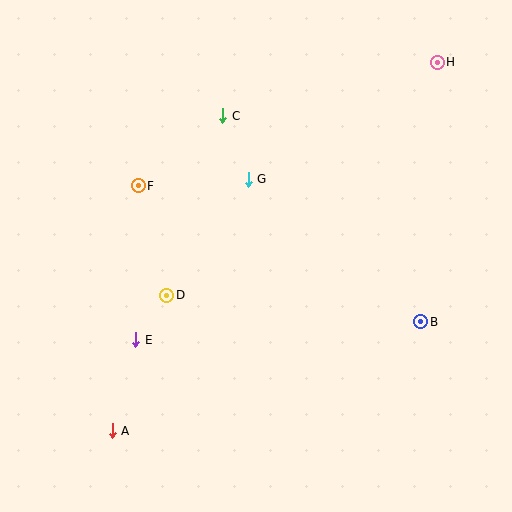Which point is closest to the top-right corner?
Point H is closest to the top-right corner.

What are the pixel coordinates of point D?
Point D is at (167, 295).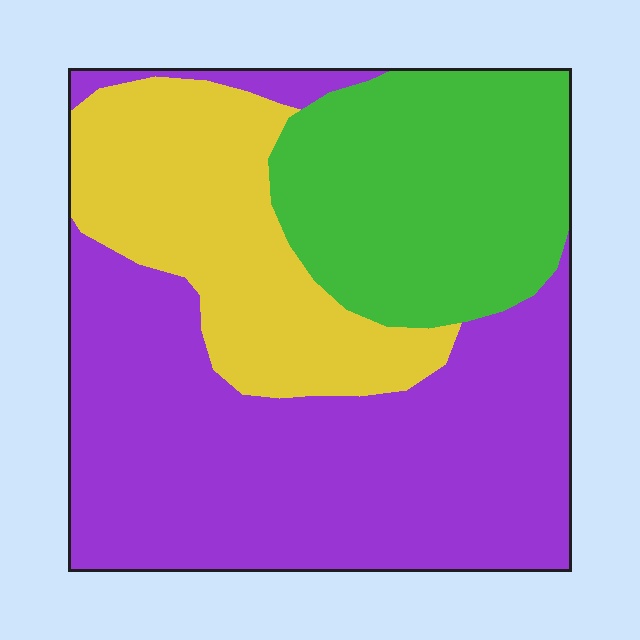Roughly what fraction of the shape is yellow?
Yellow takes up between a sixth and a third of the shape.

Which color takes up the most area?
Purple, at roughly 50%.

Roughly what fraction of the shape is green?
Green takes up about one quarter (1/4) of the shape.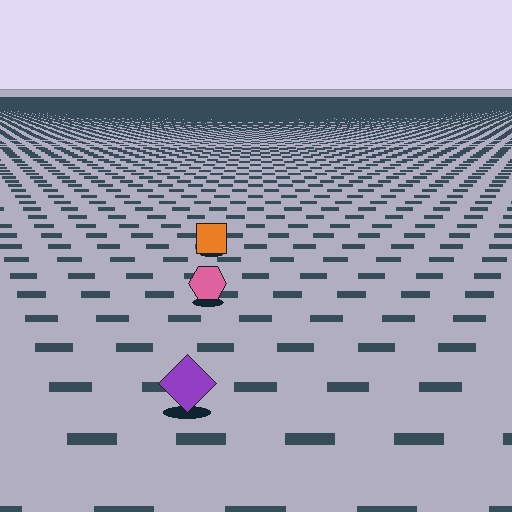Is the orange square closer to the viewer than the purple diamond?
No. The purple diamond is closer — you can tell from the texture gradient: the ground texture is coarser near it.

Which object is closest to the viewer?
The purple diamond is closest. The texture marks near it are larger and more spread out.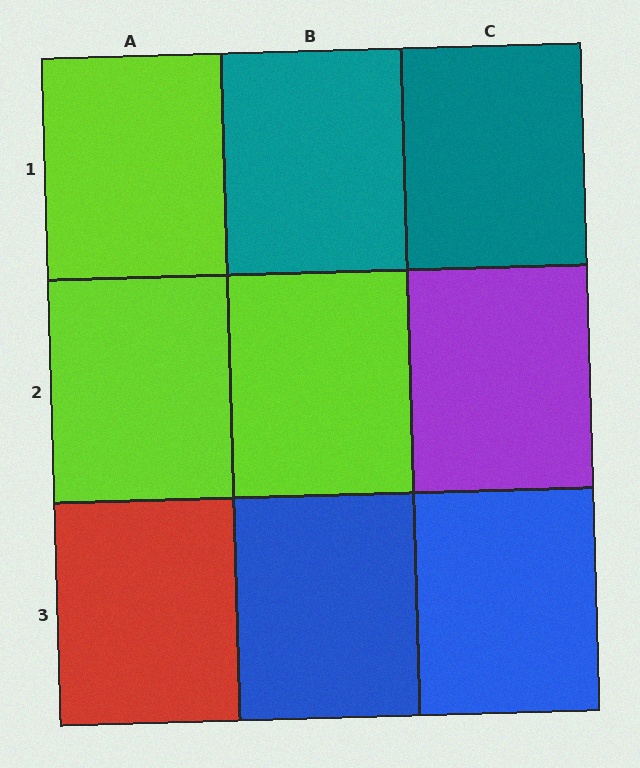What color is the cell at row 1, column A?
Lime.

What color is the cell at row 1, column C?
Teal.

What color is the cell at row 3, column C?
Blue.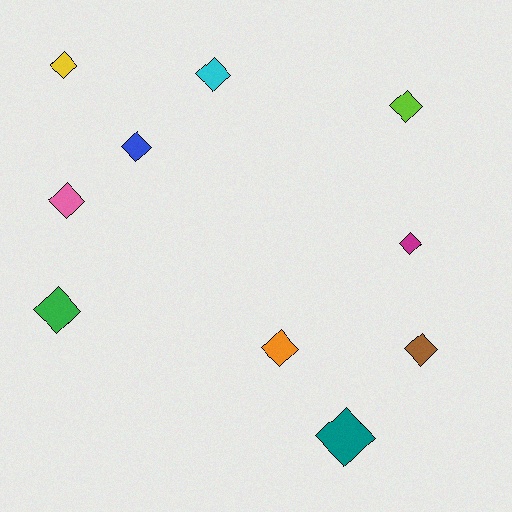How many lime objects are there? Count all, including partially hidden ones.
There is 1 lime object.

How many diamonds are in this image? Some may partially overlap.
There are 10 diamonds.